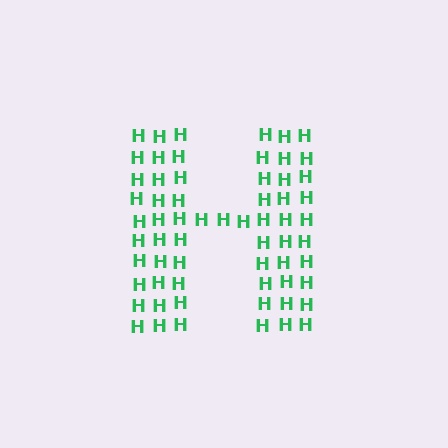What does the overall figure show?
The overall figure shows the letter H.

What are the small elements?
The small elements are letter H's.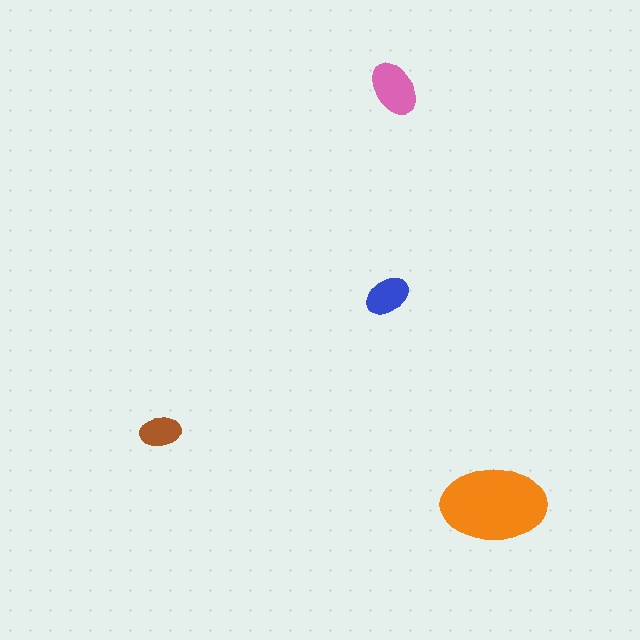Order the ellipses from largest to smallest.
the orange one, the pink one, the blue one, the brown one.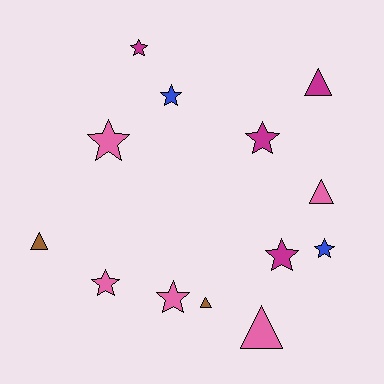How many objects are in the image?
There are 13 objects.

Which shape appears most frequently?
Star, with 8 objects.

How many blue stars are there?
There are 2 blue stars.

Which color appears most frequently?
Pink, with 5 objects.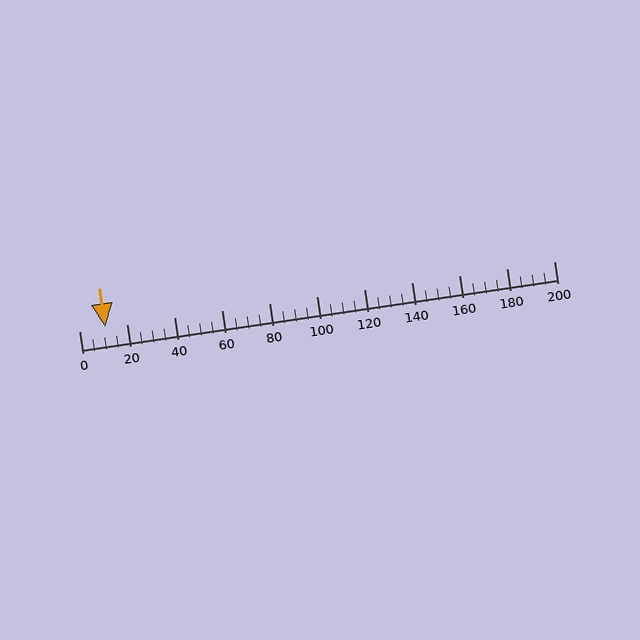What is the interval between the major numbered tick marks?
The major tick marks are spaced 20 units apart.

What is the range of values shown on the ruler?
The ruler shows values from 0 to 200.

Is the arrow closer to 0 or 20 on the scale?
The arrow is closer to 20.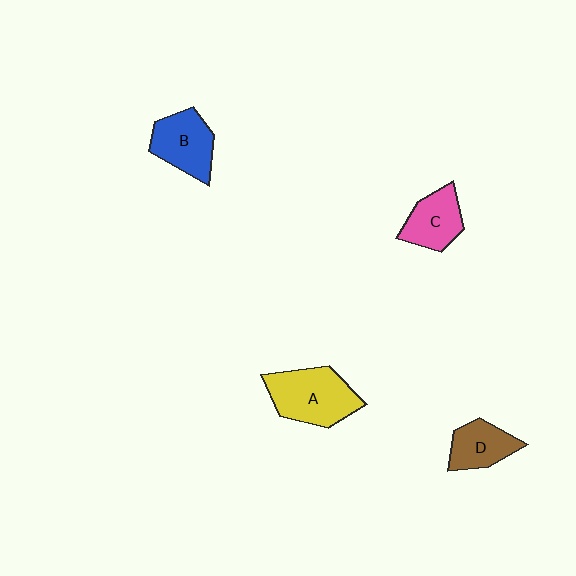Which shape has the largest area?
Shape A (yellow).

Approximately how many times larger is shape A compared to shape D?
Approximately 1.6 times.